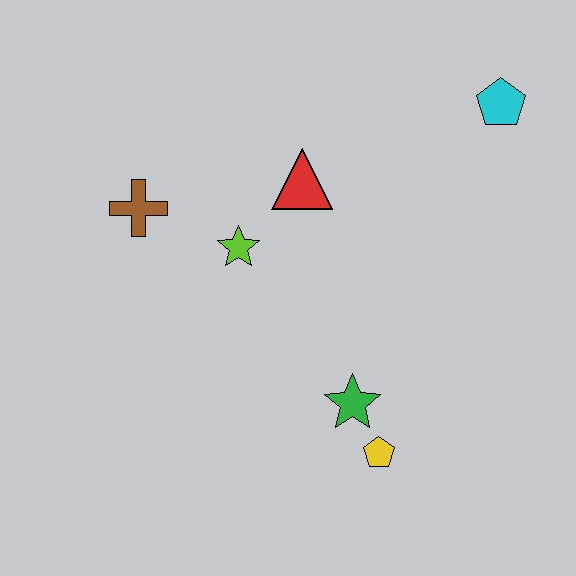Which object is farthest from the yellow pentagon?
The cyan pentagon is farthest from the yellow pentagon.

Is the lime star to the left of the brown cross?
No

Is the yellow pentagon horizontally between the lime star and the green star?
No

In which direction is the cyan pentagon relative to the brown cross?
The cyan pentagon is to the right of the brown cross.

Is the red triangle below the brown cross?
No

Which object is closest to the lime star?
The red triangle is closest to the lime star.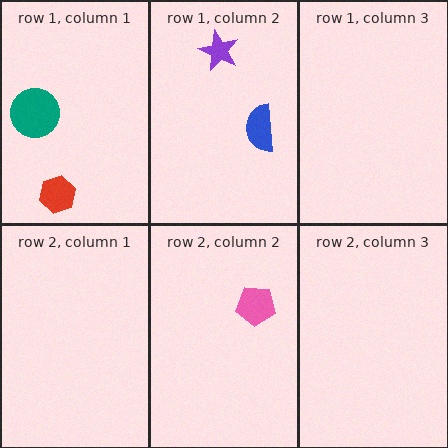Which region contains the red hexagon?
The row 1, column 1 region.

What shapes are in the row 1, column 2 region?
The blue semicircle, the purple star.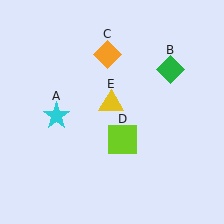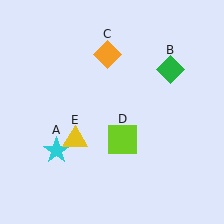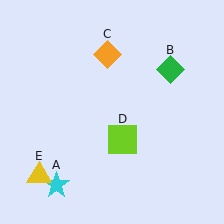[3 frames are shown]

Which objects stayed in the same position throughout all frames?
Green diamond (object B) and orange diamond (object C) and lime square (object D) remained stationary.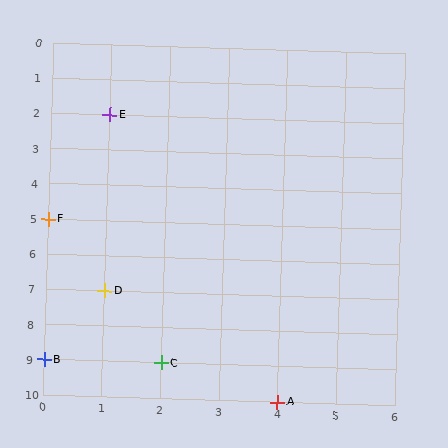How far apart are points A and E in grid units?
Points A and E are 3 columns and 8 rows apart (about 8.5 grid units diagonally).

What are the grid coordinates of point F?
Point F is at grid coordinates (0, 5).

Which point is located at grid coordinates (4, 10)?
Point A is at (4, 10).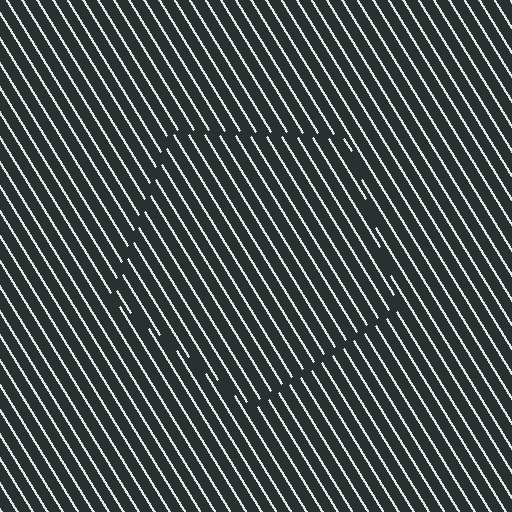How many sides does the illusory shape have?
5 sides — the line-ends trace a pentagon.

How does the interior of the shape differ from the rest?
The interior of the shape contains the same grating, shifted by half a period — the contour is defined by the phase discontinuity where line-ends from the inner and outer gratings abut.